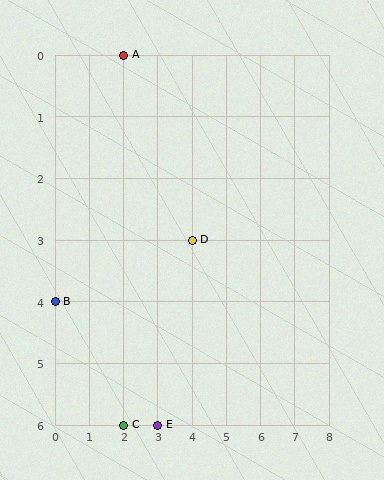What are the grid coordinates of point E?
Point E is at grid coordinates (3, 6).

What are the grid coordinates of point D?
Point D is at grid coordinates (4, 3).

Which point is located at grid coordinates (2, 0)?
Point A is at (2, 0).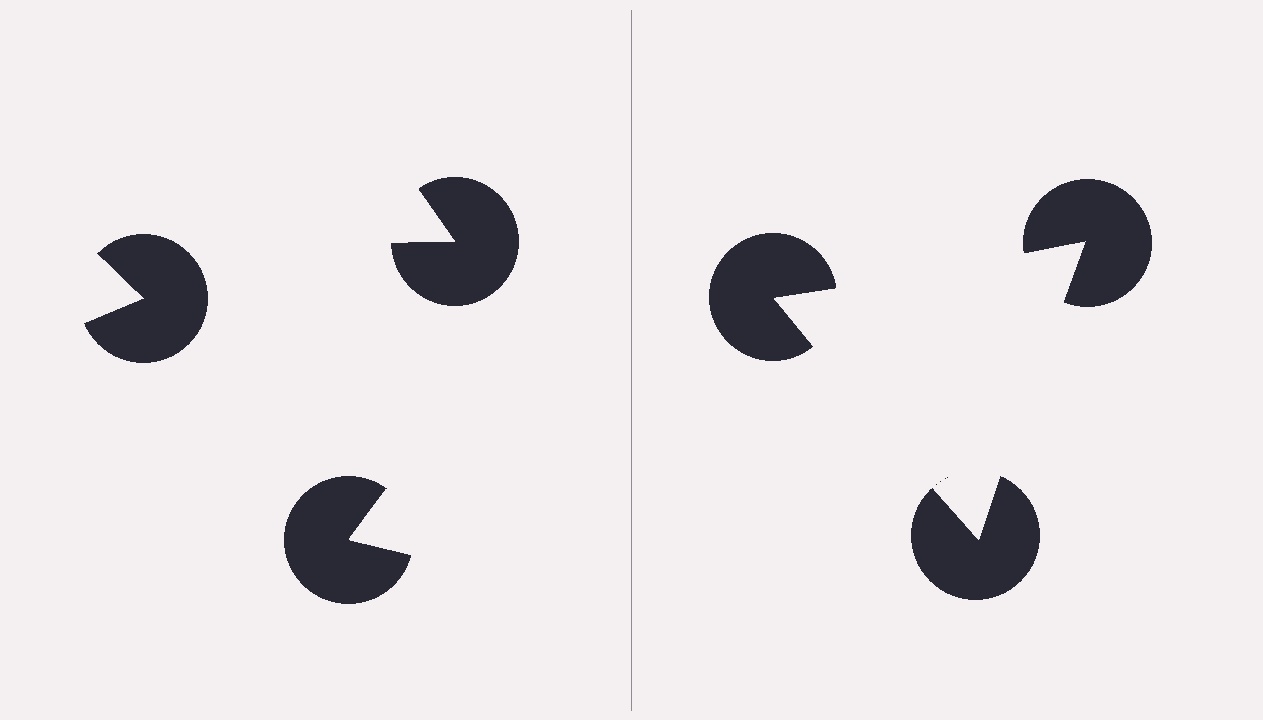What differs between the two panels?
The pac-man discs are positioned identically on both sides; only the wedge orientations differ. On the right they align to a triangle; on the left they are misaligned.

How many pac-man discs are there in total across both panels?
6 — 3 on each side.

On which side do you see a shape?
An illusory triangle appears on the right side. On the left side the wedge cuts are rotated, so no coherent shape forms.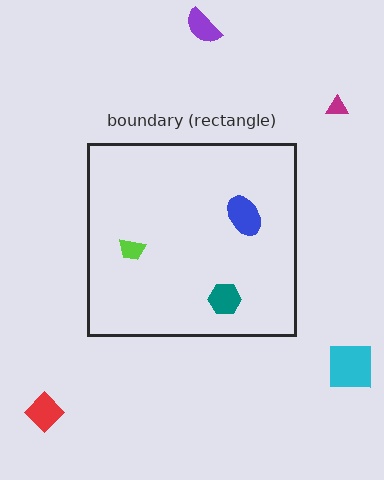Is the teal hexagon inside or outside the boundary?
Inside.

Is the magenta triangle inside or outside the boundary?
Outside.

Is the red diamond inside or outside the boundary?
Outside.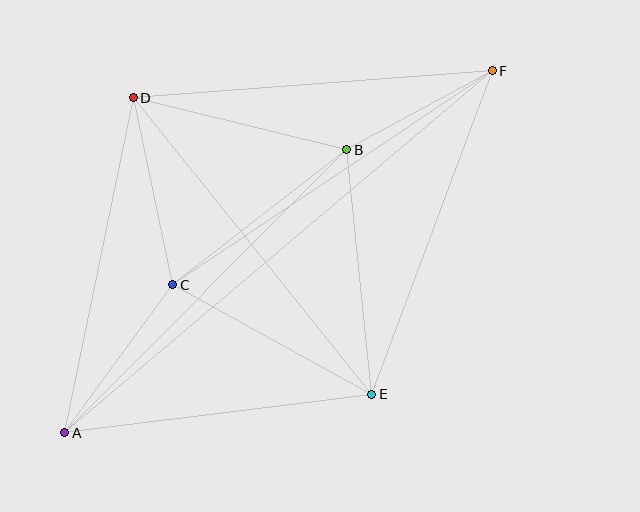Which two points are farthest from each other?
Points A and F are farthest from each other.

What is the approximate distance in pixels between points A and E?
The distance between A and E is approximately 310 pixels.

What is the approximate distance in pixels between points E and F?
The distance between E and F is approximately 345 pixels.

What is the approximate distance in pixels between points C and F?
The distance between C and F is approximately 385 pixels.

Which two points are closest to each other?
Points B and F are closest to each other.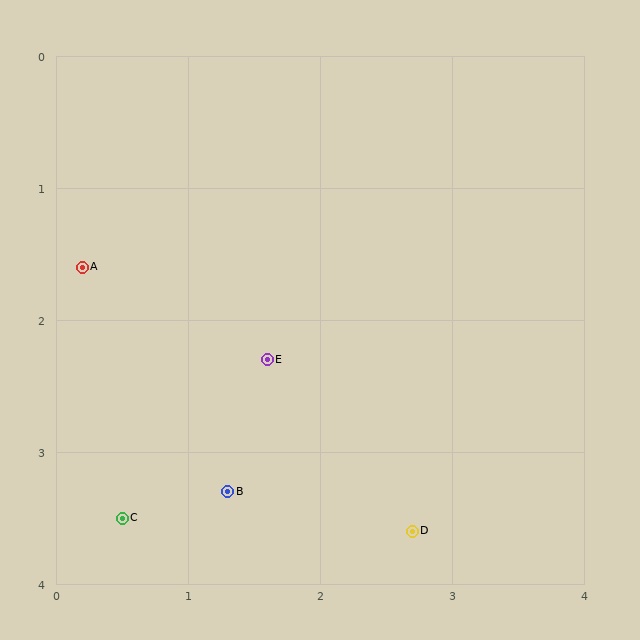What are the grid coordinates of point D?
Point D is at approximately (2.7, 3.6).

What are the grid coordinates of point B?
Point B is at approximately (1.3, 3.3).